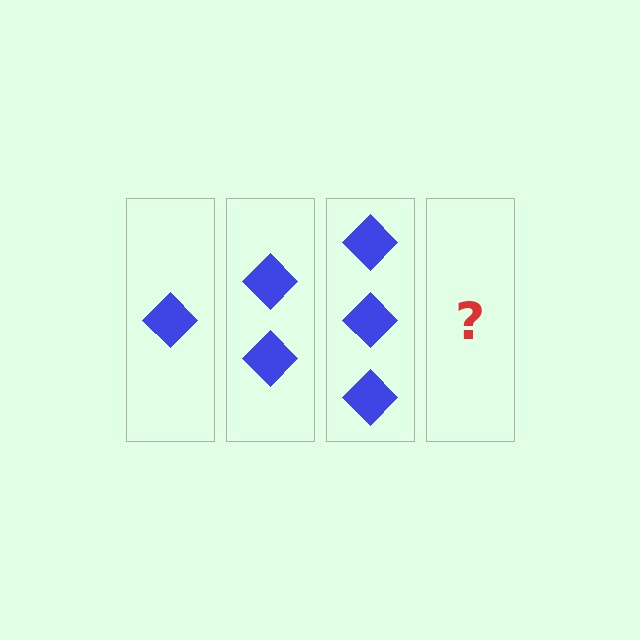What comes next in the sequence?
The next element should be 4 diamonds.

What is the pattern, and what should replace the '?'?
The pattern is that each step adds one more diamond. The '?' should be 4 diamonds.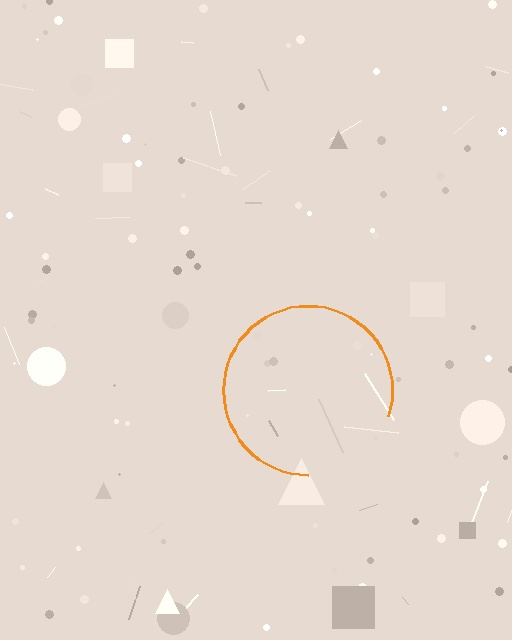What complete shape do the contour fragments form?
The contour fragments form a circle.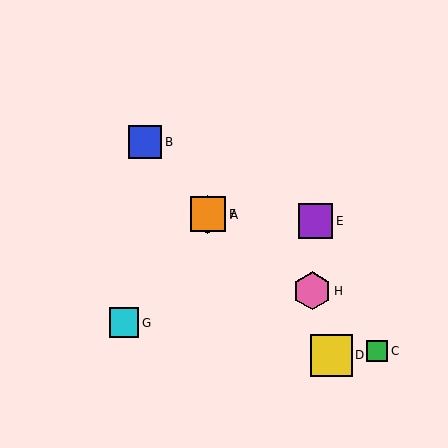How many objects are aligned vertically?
2 objects (A, F) are aligned vertically.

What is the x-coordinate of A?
Object A is at x≈208.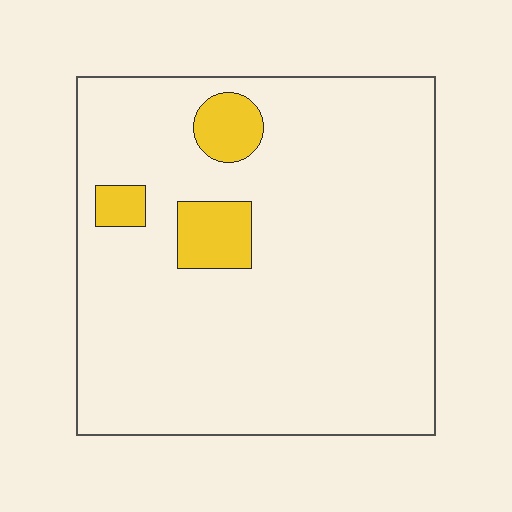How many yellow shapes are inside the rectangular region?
3.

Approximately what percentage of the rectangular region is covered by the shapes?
Approximately 10%.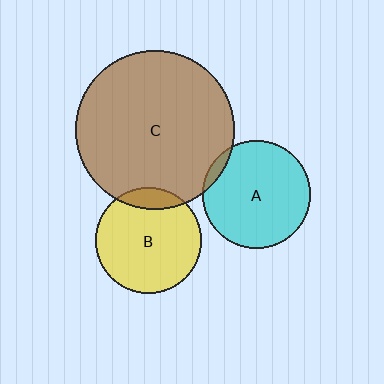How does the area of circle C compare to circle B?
Approximately 2.3 times.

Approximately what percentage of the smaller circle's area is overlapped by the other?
Approximately 10%.